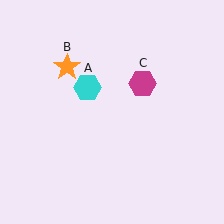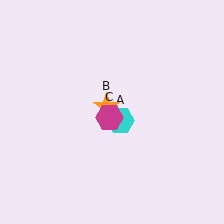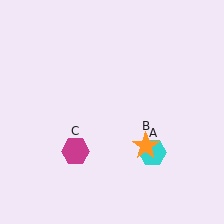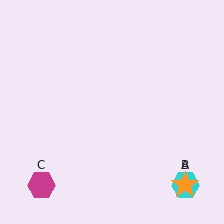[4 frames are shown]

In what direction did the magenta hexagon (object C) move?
The magenta hexagon (object C) moved down and to the left.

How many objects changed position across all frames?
3 objects changed position: cyan hexagon (object A), orange star (object B), magenta hexagon (object C).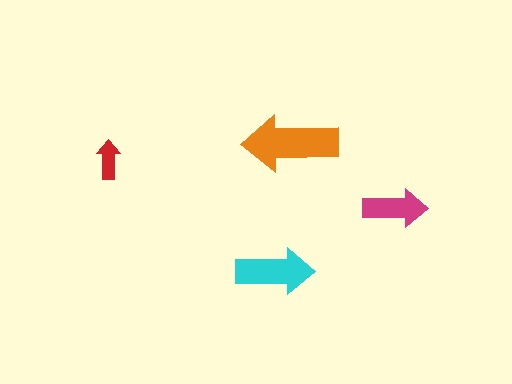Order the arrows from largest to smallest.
the orange one, the cyan one, the magenta one, the red one.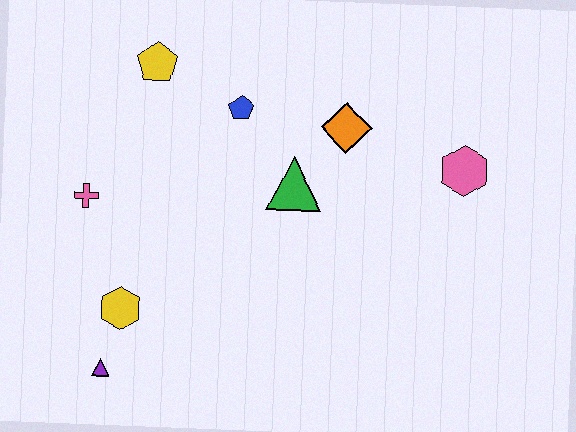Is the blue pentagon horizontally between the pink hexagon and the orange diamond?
No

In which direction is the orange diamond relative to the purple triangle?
The orange diamond is above the purple triangle.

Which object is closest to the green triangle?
The orange diamond is closest to the green triangle.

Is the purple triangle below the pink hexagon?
Yes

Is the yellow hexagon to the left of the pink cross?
No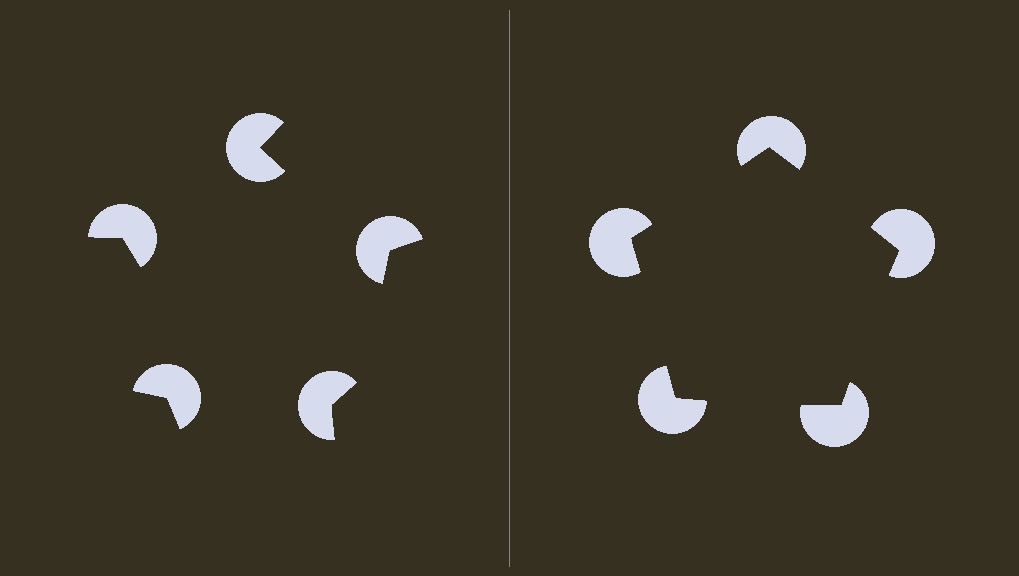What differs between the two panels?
The pac-man discs are positioned identically on both sides; only the wedge orientations differ. On the right they align to a pentagon; on the left they are misaligned.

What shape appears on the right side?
An illusory pentagon.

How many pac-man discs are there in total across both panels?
10 — 5 on each side.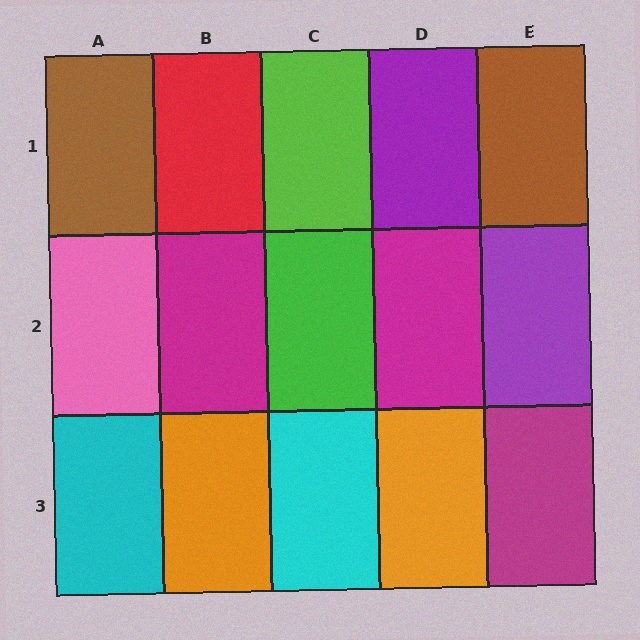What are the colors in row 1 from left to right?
Brown, red, lime, purple, brown.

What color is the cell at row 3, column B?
Orange.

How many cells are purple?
2 cells are purple.